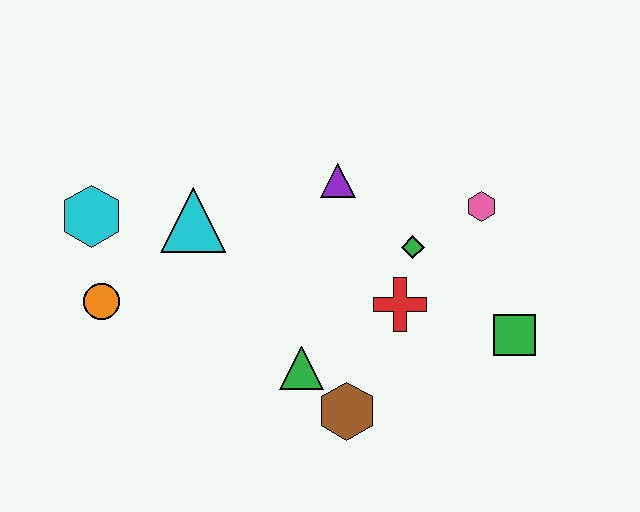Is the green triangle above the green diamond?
No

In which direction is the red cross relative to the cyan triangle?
The red cross is to the right of the cyan triangle.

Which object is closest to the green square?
The red cross is closest to the green square.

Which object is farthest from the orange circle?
The green square is farthest from the orange circle.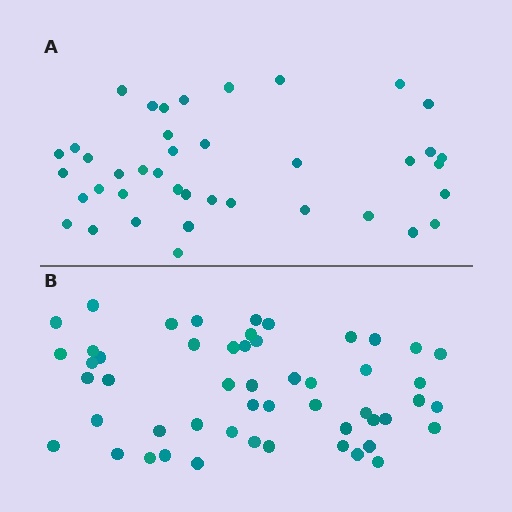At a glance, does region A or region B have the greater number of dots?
Region B (the bottom region) has more dots.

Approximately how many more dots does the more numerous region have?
Region B has roughly 12 or so more dots than region A.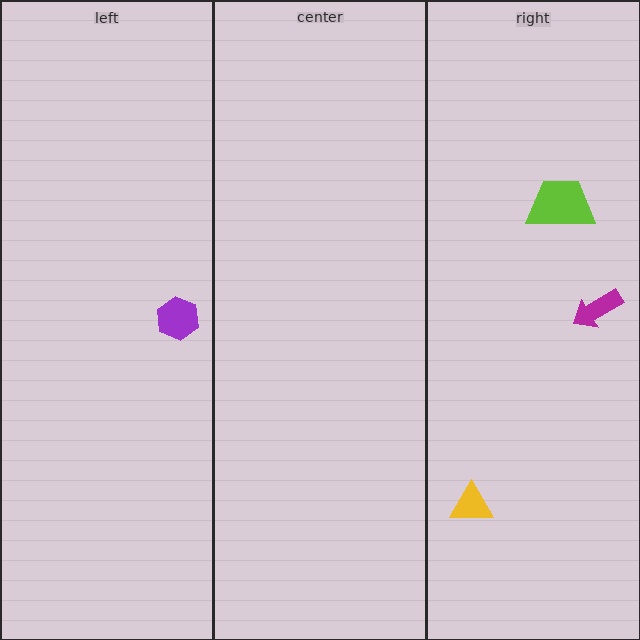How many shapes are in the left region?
1.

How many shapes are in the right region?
3.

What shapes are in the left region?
The purple hexagon.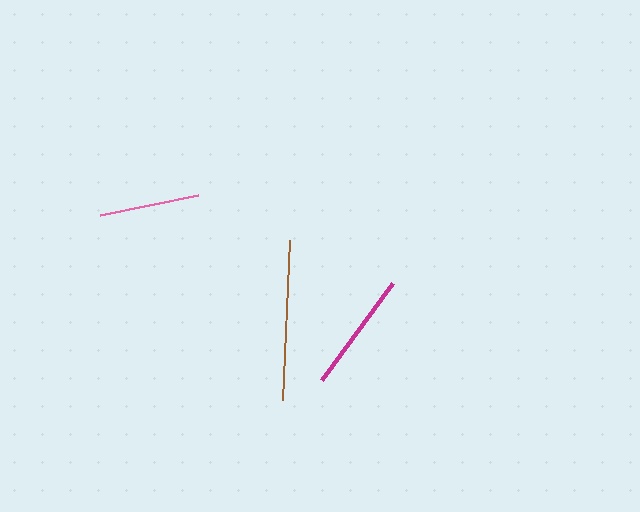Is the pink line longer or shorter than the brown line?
The brown line is longer than the pink line.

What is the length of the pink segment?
The pink segment is approximately 100 pixels long.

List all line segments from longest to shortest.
From longest to shortest: brown, magenta, pink.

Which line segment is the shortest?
The pink line is the shortest at approximately 100 pixels.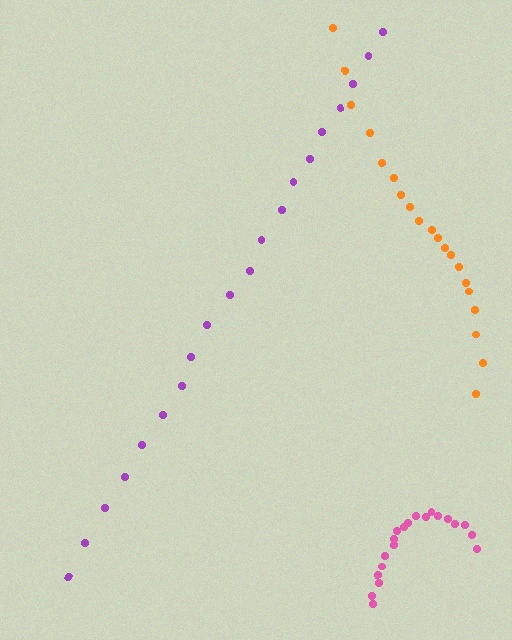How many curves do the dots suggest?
There are 3 distinct paths.